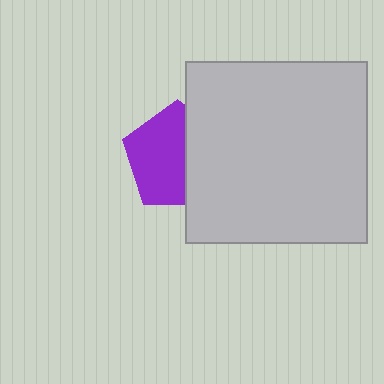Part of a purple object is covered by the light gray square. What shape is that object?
It is a pentagon.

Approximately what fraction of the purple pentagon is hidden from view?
Roughly 40% of the purple pentagon is hidden behind the light gray square.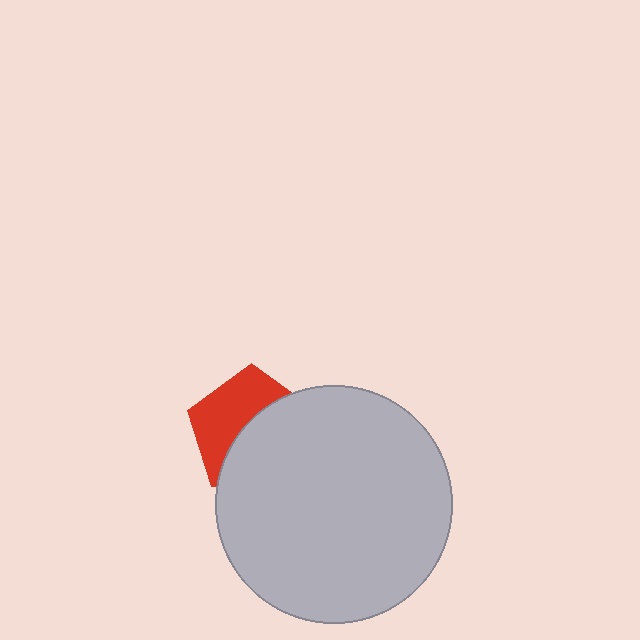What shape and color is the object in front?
The object in front is a light gray circle.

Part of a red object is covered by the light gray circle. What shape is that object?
It is a pentagon.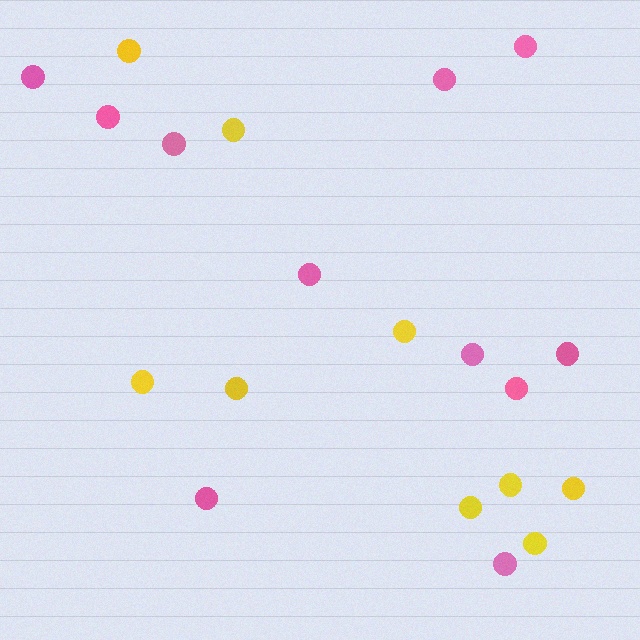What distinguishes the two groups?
There are 2 groups: one group of yellow circles (9) and one group of pink circles (11).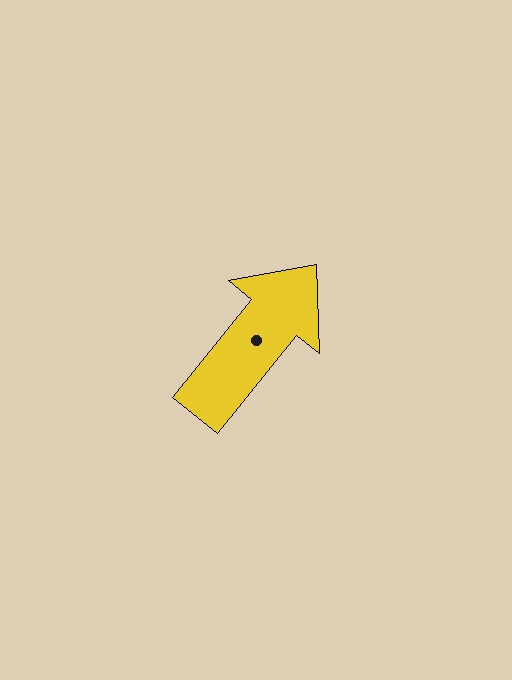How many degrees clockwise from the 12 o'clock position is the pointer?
Approximately 39 degrees.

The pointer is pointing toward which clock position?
Roughly 1 o'clock.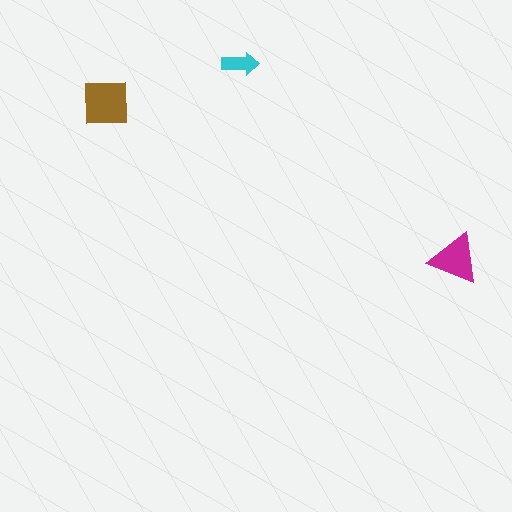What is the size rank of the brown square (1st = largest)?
1st.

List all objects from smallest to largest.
The cyan arrow, the magenta triangle, the brown square.